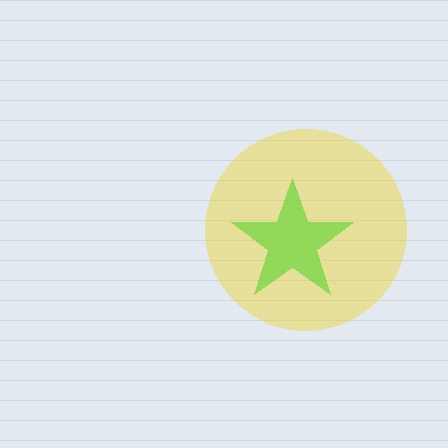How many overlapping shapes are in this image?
There are 2 overlapping shapes in the image.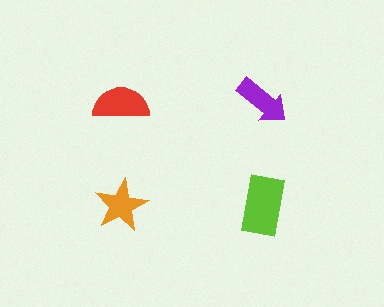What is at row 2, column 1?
An orange star.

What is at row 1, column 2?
A purple arrow.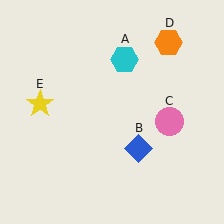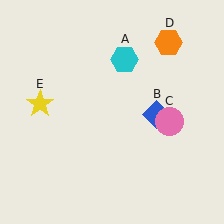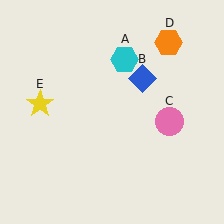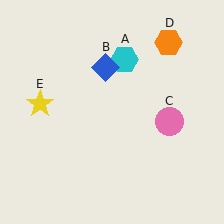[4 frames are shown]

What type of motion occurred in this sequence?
The blue diamond (object B) rotated counterclockwise around the center of the scene.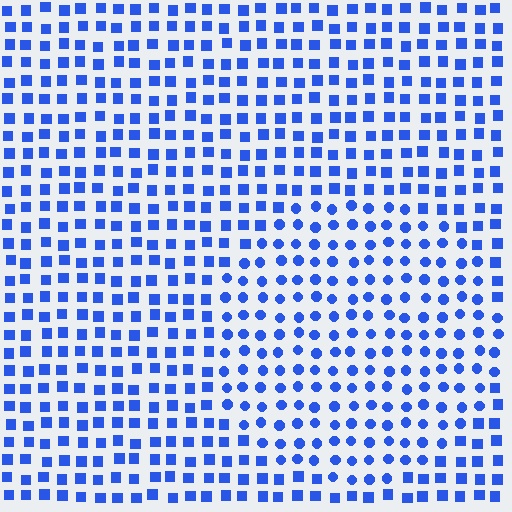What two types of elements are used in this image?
The image uses circles inside the circle region and squares outside it.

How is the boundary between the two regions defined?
The boundary is defined by a change in element shape: circles inside vs. squares outside. All elements share the same color and spacing.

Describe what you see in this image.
The image is filled with small blue elements arranged in a uniform grid. A circle-shaped region contains circles, while the surrounding area contains squares. The boundary is defined purely by the change in element shape.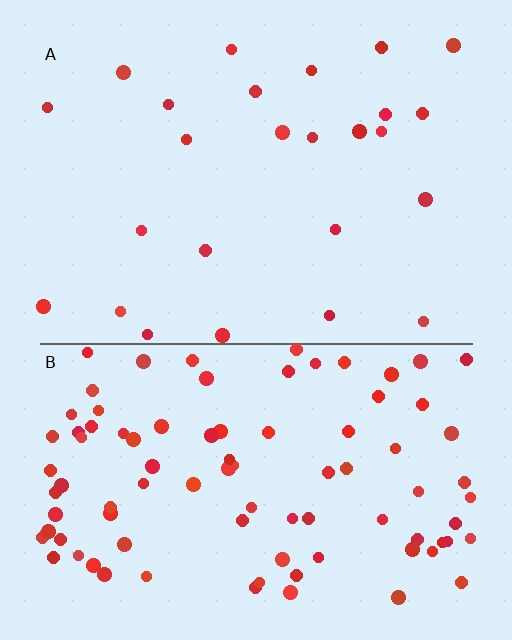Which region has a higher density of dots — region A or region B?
B (the bottom).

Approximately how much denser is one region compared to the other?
Approximately 3.6× — region B over region A.